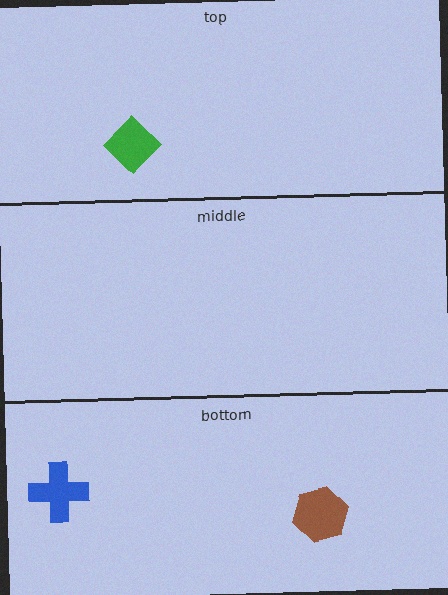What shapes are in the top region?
The green diamond.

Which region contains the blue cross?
The bottom region.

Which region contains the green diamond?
The top region.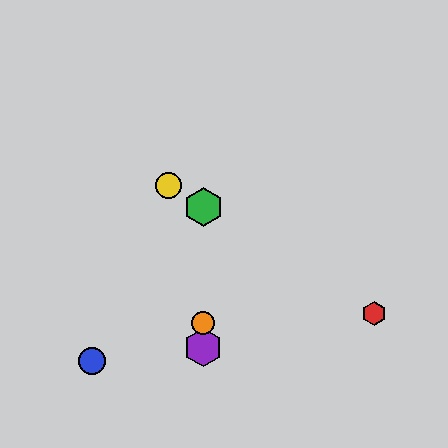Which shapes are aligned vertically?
The green hexagon, the purple hexagon, the orange circle are aligned vertically.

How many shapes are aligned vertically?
3 shapes (the green hexagon, the purple hexagon, the orange circle) are aligned vertically.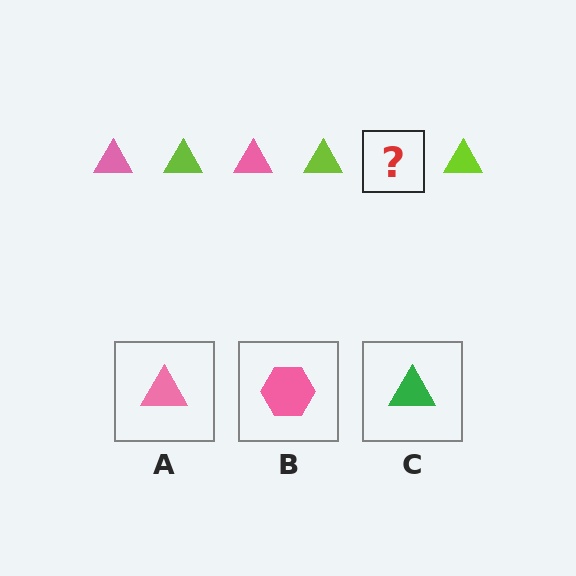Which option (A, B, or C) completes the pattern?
A.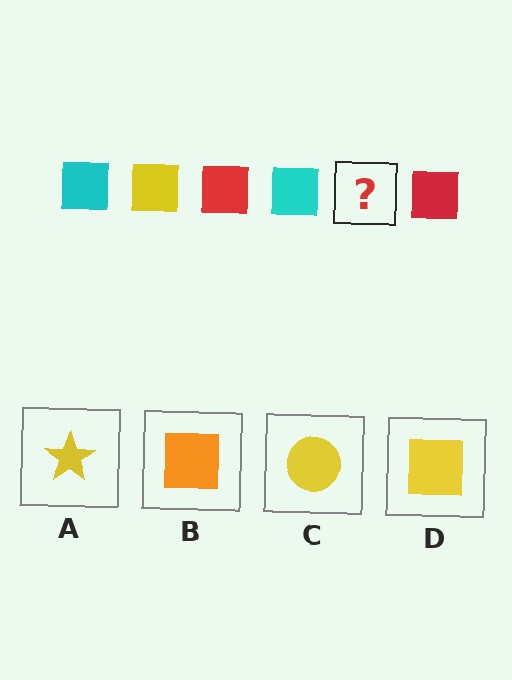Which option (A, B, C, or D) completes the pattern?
D.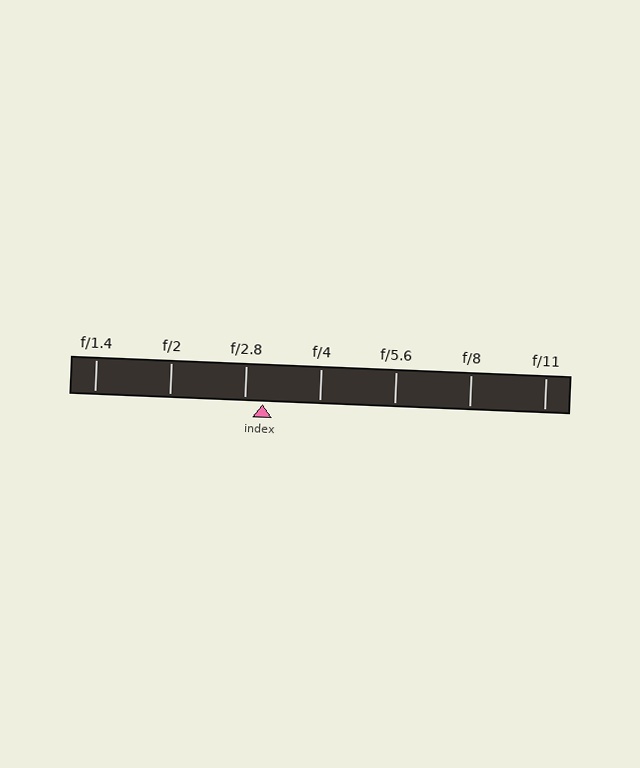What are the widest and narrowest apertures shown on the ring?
The widest aperture shown is f/1.4 and the narrowest is f/11.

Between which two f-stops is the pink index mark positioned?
The index mark is between f/2.8 and f/4.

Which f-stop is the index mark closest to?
The index mark is closest to f/2.8.